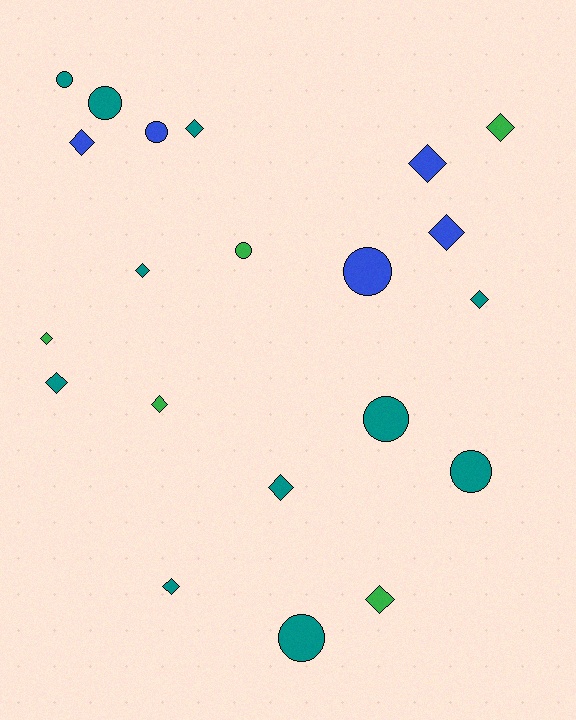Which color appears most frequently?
Teal, with 11 objects.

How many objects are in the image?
There are 21 objects.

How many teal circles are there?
There are 5 teal circles.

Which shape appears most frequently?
Diamond, with 13 objects.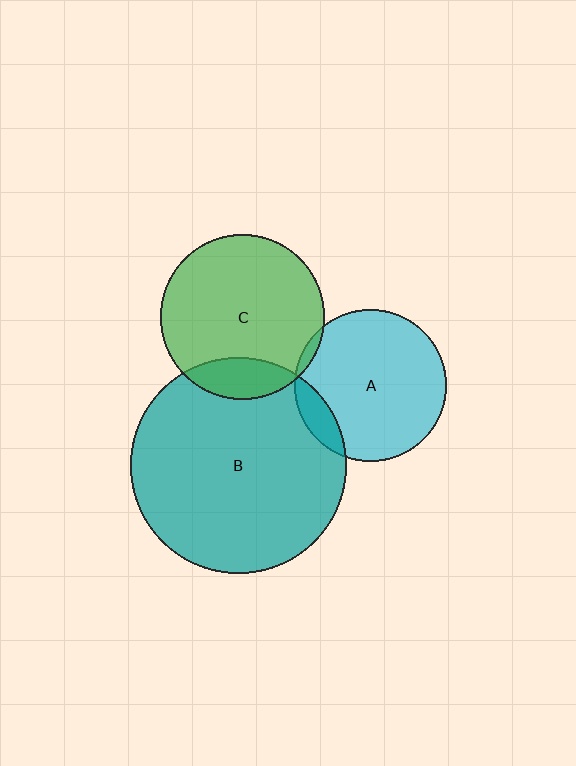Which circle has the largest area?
Circle B (teal).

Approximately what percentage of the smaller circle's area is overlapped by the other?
Approximately 5%.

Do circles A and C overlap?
Yes.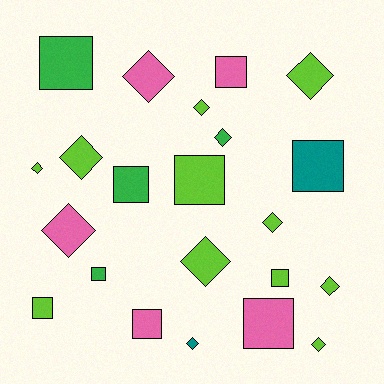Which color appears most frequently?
Lime, with 11 objects.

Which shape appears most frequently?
Diamond, with 12 objects.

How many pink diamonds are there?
There are 2 pink diamonds.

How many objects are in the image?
There are 22 objects.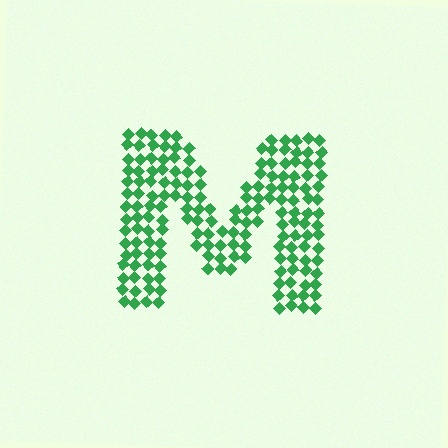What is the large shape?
The large shape is the letter M.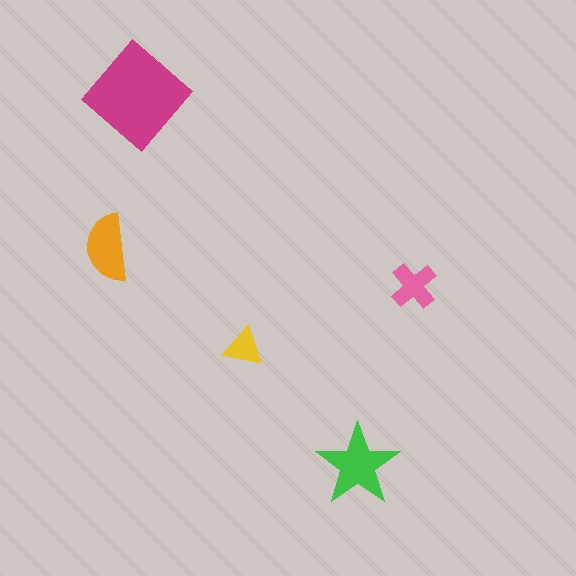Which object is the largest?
The magenta diamond.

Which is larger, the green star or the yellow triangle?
The green star.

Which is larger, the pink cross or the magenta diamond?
The magenta diamond.